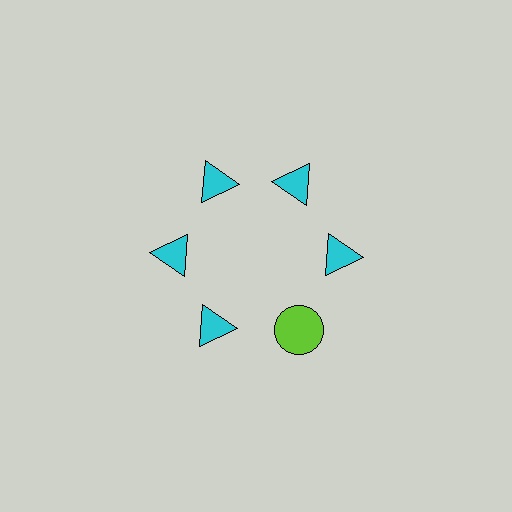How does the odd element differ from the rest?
It differs in both color (lime instead of cyan) and shape (circle instead of triangle).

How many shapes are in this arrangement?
There are 6 shapes arranged in a ring pattern.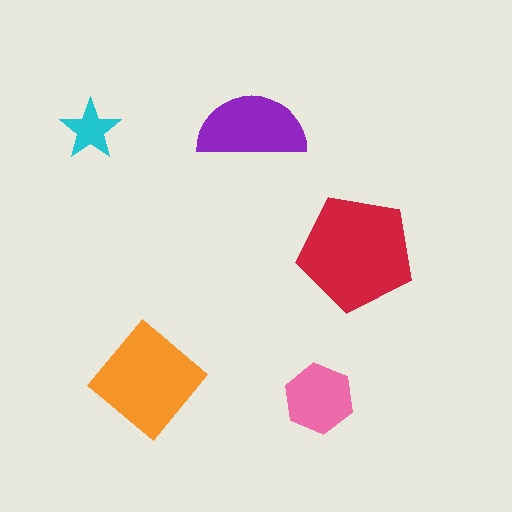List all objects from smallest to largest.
The cyan star, the pink hexagon, the purple semicircle, the orange diamond, the red pentagon.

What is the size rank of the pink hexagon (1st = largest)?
4th.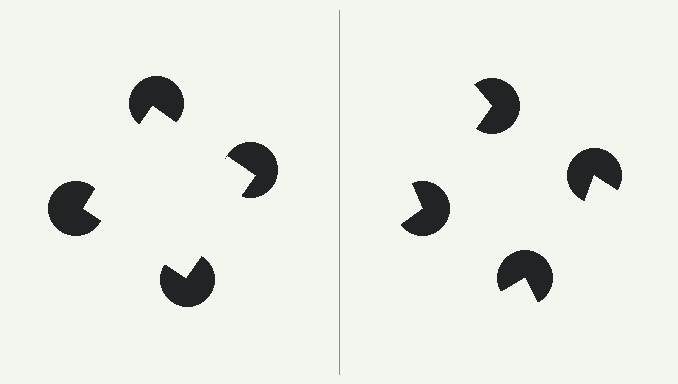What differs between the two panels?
The pac-man discs are positioned identically on both sides; only the wedge orientations differ. On the left they align to a square; on the right they are misaligned.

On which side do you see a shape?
An illusory square appears on the left side. On the right side the wedge cuts are rotated, so no coherent shape forms.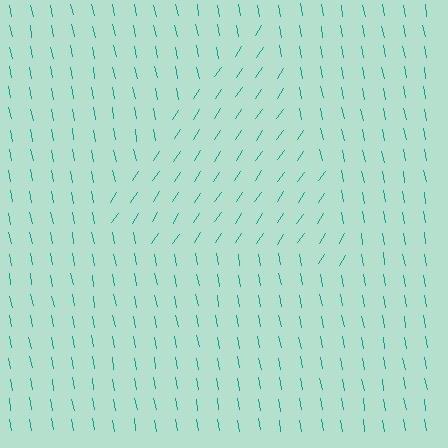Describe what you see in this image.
The image is filled with small teal line segments. A triangle region in the image has lines oriented differently from the surrounding lines, creating a visible texture boundary.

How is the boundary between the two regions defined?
The boundary is defined purely by a change in line orientation (approximately 45 degrees difference). All lines are the same color and thickness.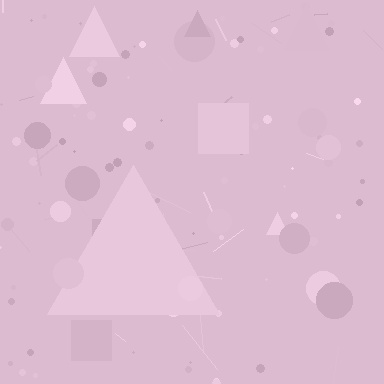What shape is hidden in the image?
A triangle is hidden in the image.